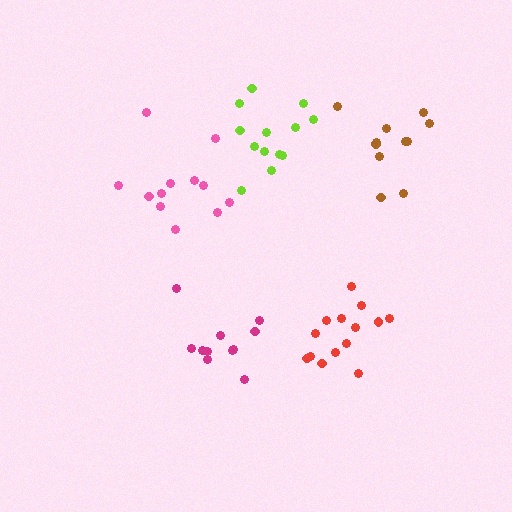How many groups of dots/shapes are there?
There are 5 groups.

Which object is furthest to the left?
The pink cluster is leftmost.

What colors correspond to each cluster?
The clusters are colored: red, magenta, pink, brown, lime.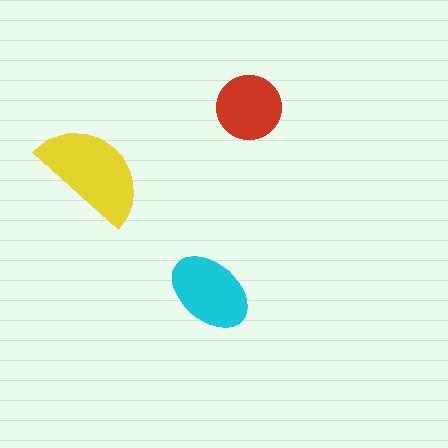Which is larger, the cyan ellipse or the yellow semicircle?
The yellow semicircle.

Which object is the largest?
The yellow semicircle.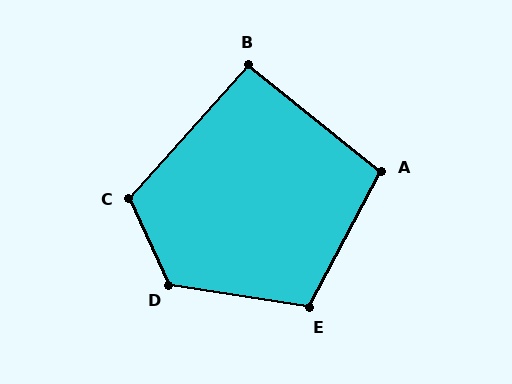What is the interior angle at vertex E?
Approximately 109 degrees (obtuse).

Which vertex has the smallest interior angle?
B, at approximately 93 degrees.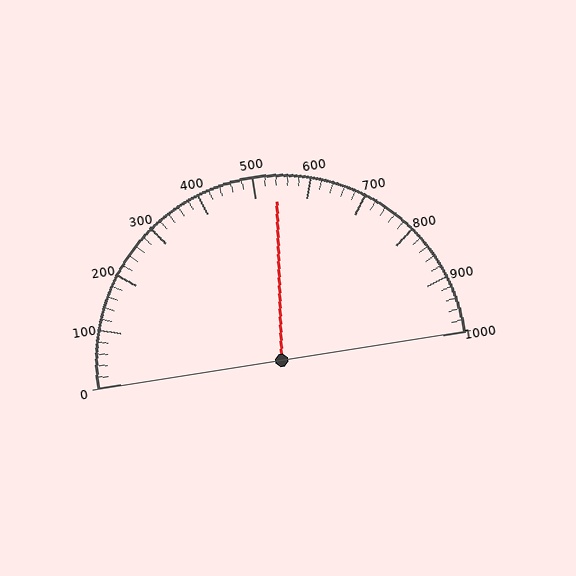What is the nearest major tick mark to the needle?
The nearest major tick mark is 500.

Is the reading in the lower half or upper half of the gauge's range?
The reading is in the upper half of the range (0 to 1000).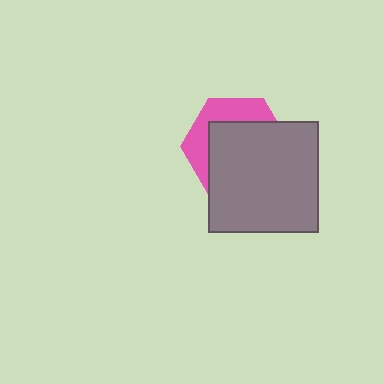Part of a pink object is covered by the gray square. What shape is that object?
It is a hexagon.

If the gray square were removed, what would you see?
You would see the complete pink hexagon.